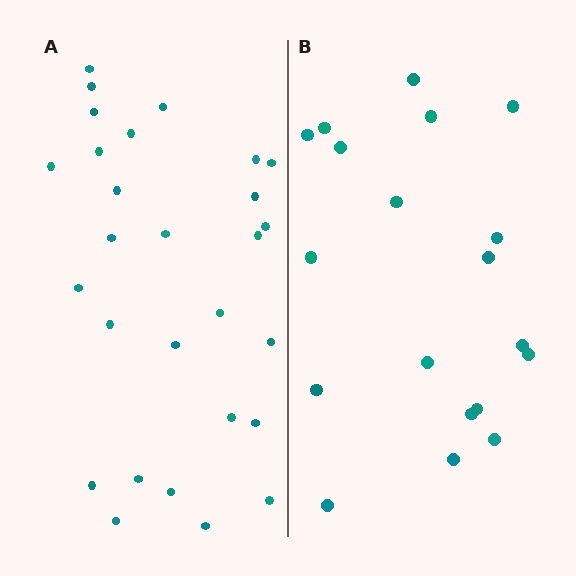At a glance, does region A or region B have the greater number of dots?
Region A (the left region) has more dots.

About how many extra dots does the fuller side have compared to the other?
Region A has roughly 8 or so more dots than region B.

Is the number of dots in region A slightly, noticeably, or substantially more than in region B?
Region A has substantially more. The ratio is roughly 1.5 to 1.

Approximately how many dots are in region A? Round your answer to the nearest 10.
About 30 dots. (The exact count is 28, which rounds to 30.)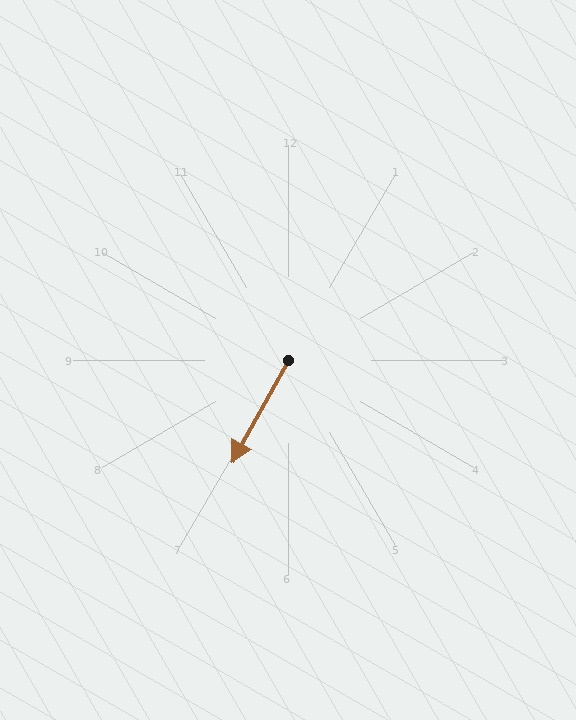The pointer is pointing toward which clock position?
Roughly 7 o'clock.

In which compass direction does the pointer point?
Southwest.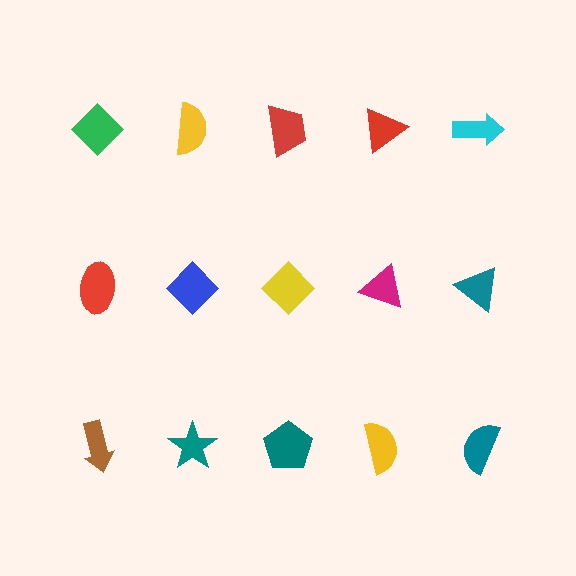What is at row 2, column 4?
A magenta triangle.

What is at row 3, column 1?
A brown arrow.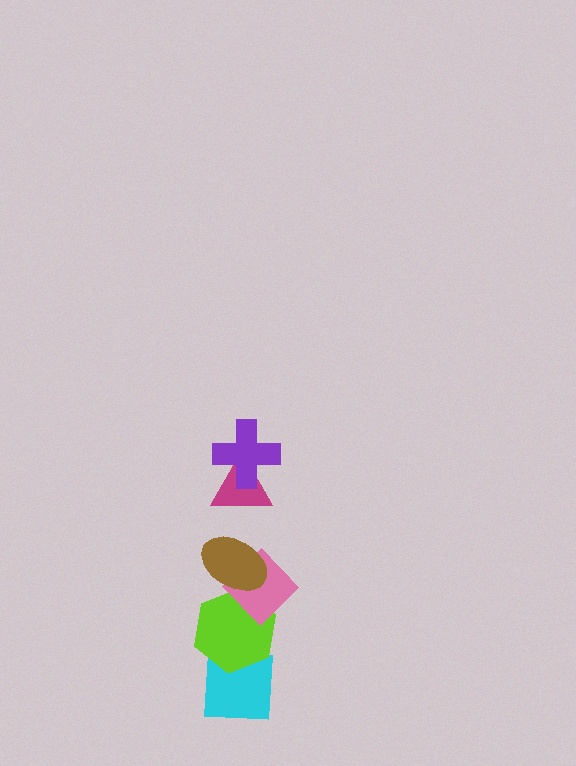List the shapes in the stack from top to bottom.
From top to bottom: the purple cross, the magenta triangle, the brown ellipse, the pink diamond, the lime hexagon, the cyan square.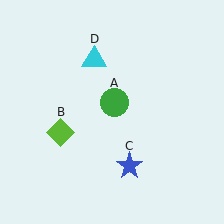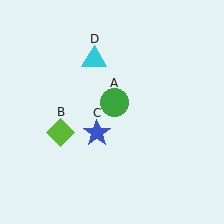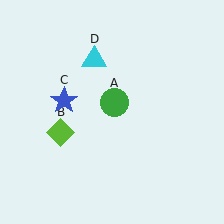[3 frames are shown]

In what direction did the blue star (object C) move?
The blue star (object C) moved up and to the left.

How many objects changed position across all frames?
1 object changed position: blue star (object C).